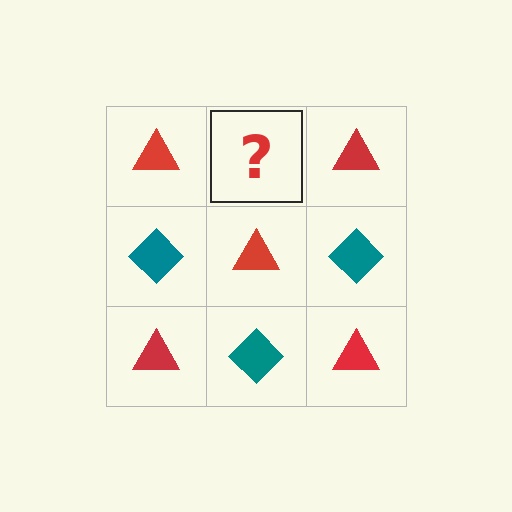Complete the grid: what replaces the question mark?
The question mark should be replaced with a teal diamond.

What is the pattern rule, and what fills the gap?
The rule is that it alternates red triangle and teal diamond in a checkerboard pattern. The gap should be filled with a teal diamond.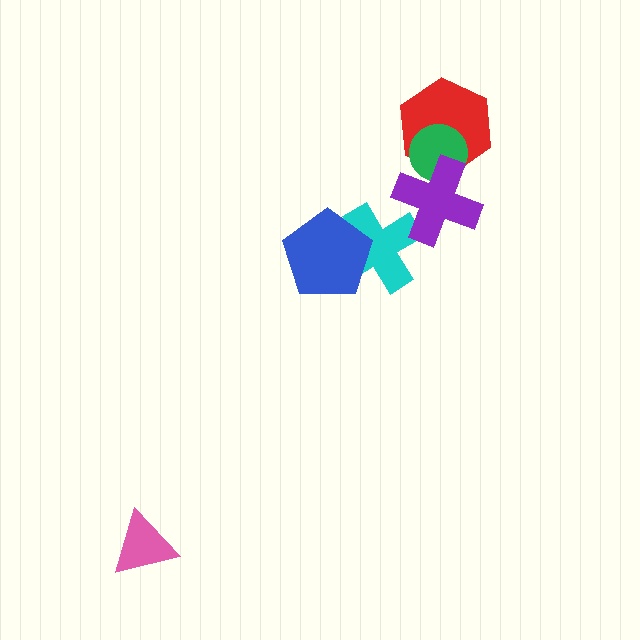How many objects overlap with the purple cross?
3 objects overlap with the purple cross.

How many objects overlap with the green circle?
2 objects overlap with the green circle.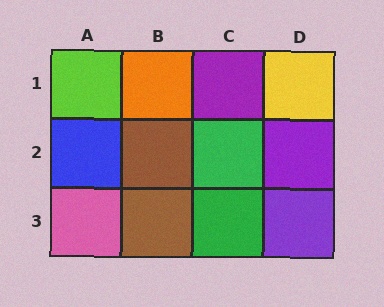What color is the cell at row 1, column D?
Yellow.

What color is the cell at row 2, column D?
Purple.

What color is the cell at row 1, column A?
Lime.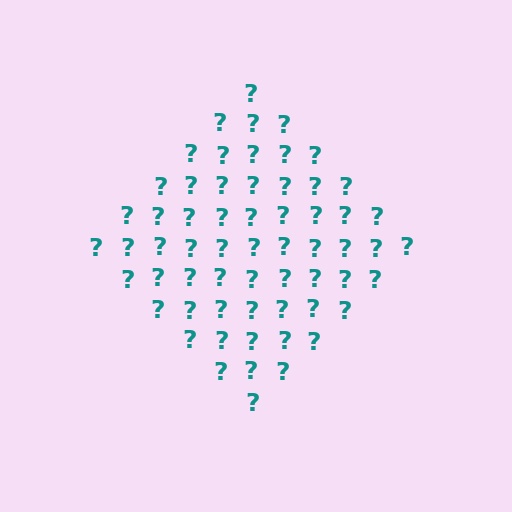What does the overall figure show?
The overall figure shows a diamond.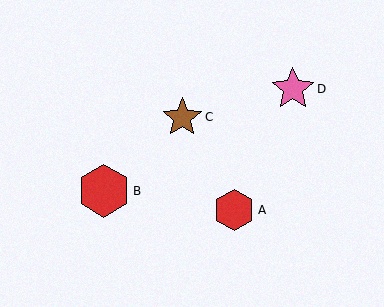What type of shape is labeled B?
Shape B is a red hexagon.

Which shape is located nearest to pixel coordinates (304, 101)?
The pink star (labeled D) at (293, 89) is nearest to that location.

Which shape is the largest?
The red hexagon (labeled B) is the largest.